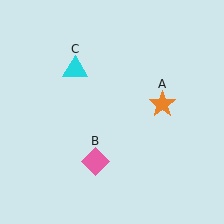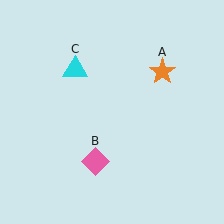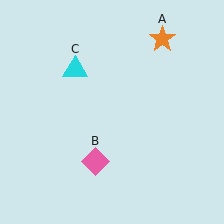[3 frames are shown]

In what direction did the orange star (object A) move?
The orange star (object A) moved up.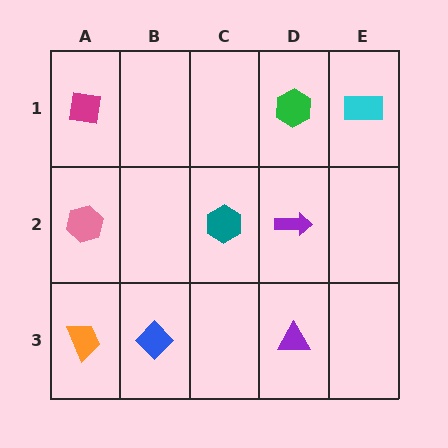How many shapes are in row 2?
3 shapes.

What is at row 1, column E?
A cyan rectangle.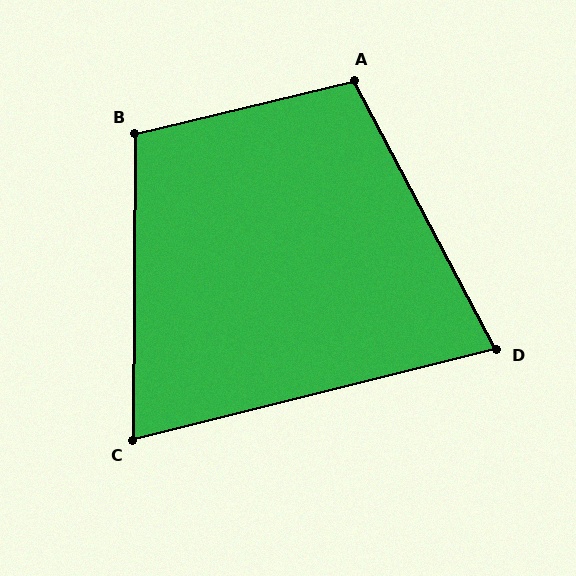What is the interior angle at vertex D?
Approximately 76 degrees (acute).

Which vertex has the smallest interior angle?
C, at approximately 76 degrees.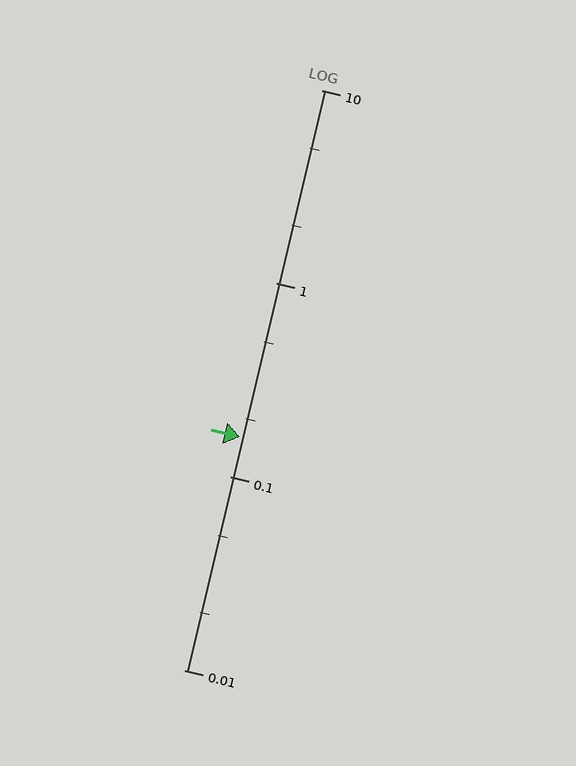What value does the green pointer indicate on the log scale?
The pointer indicates approximately 0.16.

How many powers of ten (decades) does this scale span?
The scale spans 3 decades, from 0.01 to 10.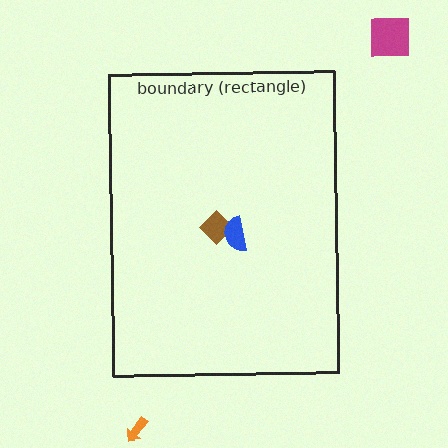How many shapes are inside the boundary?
2 inside, 2 outside.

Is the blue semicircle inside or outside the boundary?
Inside.